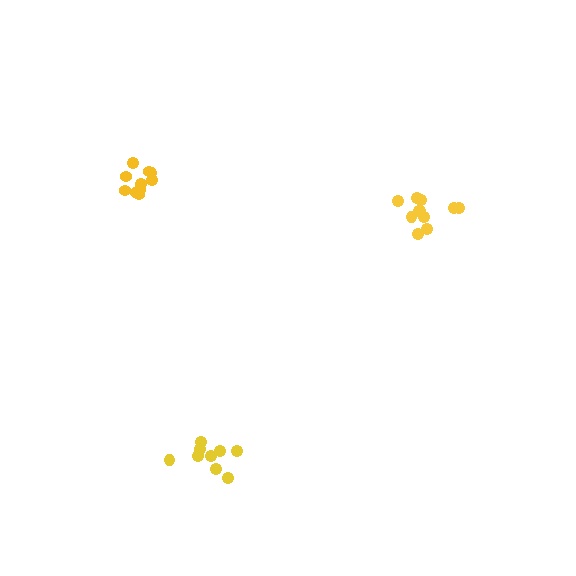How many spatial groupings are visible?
There are 3 spatial groupings.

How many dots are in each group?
Group 1: 9 dots, Group 2: 10 dots, Group 3: 11 dots (30 total).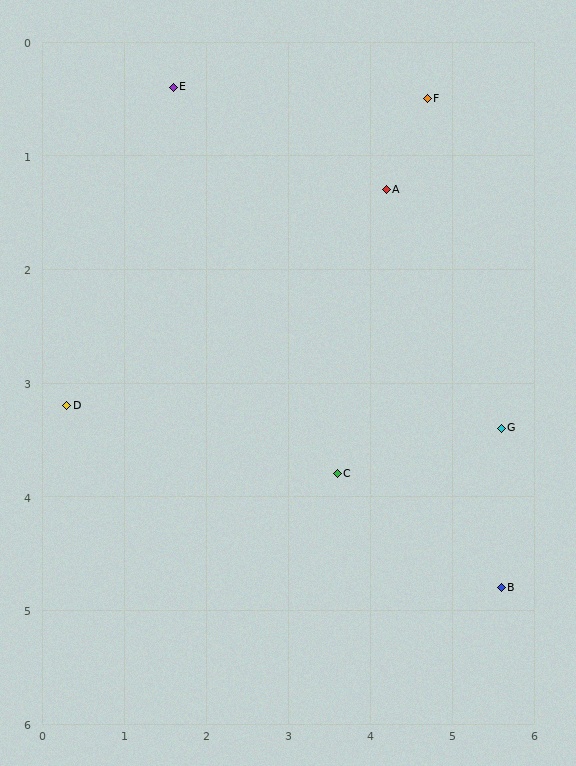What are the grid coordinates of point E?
Point E is at approximately (1.6, 0.4).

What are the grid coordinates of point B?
Point B is at approximately (5.6, 4.8).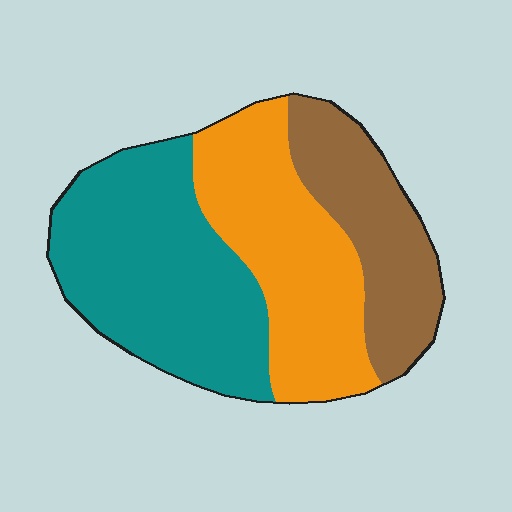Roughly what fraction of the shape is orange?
Orange takes up about one third (1/3) of the shape.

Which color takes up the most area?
Teal, at roughly 40%.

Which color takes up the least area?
Brown, at roughly 25%.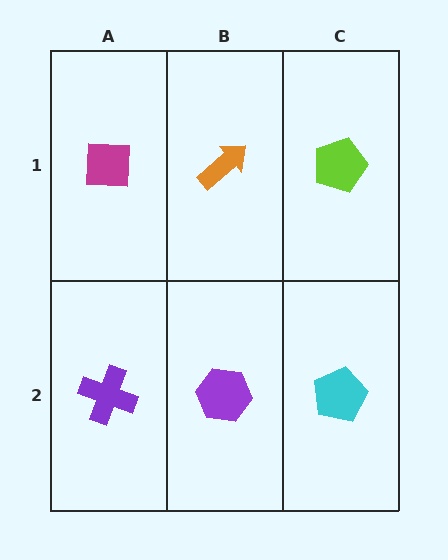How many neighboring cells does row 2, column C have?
2.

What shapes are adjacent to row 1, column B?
A purple hexagon (row 2, column B), a magenta square (row 1, column A), a lime pentagon (row 1, column C).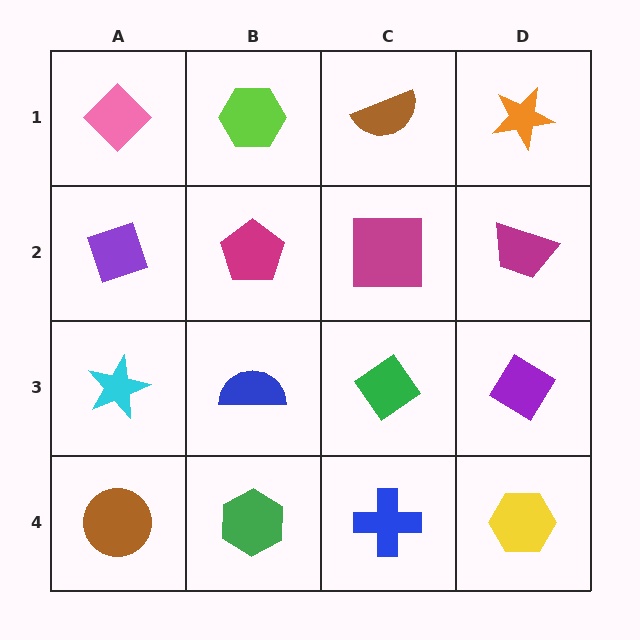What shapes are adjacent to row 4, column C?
A green diamond (row 3, column C), a green hexagon (row 4, column B), a yellow hexagon (row 4, column D).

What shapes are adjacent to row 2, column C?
A brown semicircle (row 1, column C), a green diamond (row 3, column C), a magenta pentagon (row 2, column B), a magenta trapezoid (row 2, column D).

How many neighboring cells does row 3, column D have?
3.